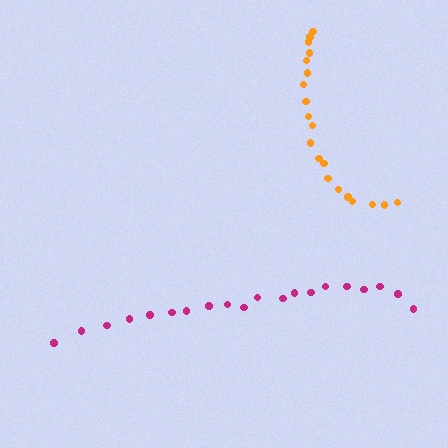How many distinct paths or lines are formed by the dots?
There are 2 distinct paths.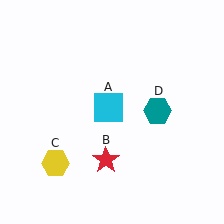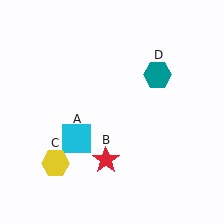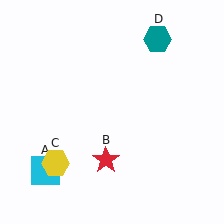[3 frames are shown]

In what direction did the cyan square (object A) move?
The cyan square (object A) moved down and to the left.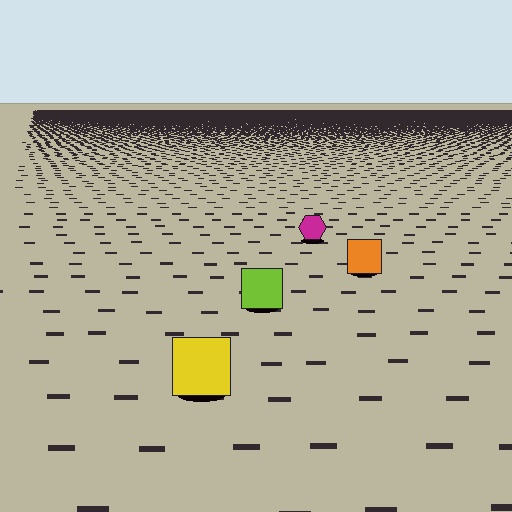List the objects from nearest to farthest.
From nearest to farthest: the yellow square, the lime square, the orange square, the magenta hexagon.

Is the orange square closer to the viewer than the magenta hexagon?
Yes. The orange square is closer — you can tell from the texture gradient: the ground texture is coarser near it.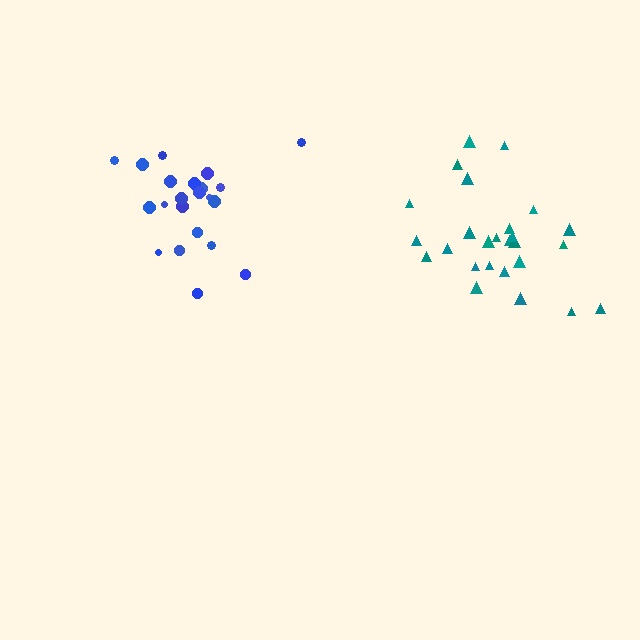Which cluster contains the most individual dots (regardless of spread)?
Teal (26).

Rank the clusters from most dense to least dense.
blue, teal.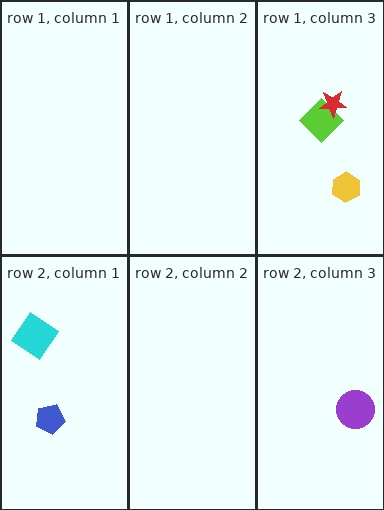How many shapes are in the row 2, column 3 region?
1.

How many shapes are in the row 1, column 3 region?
3.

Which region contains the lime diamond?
The row 1, column 3 region.